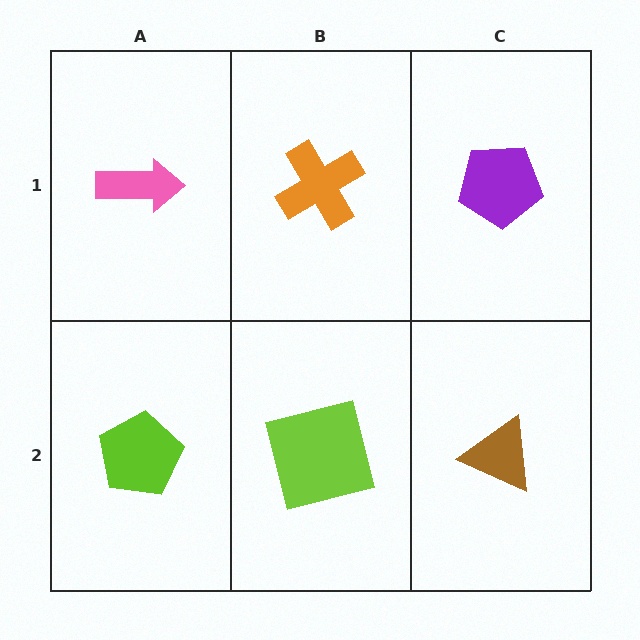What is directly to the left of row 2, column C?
A lime square.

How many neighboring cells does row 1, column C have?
2.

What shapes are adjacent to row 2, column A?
A pink arrow (row 1, column A), a lime square (row 2, column B).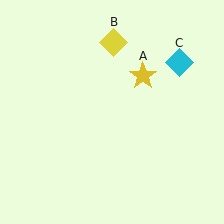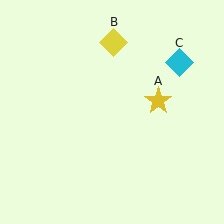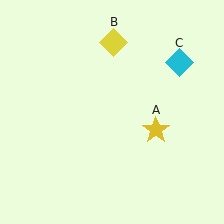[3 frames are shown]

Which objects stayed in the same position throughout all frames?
Yellow diamond (object B) and cyan diamond (object C) remained stationary.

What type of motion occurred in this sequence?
The yellow star (object A) rotated clockwise around the center of the scene.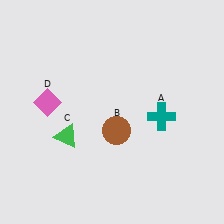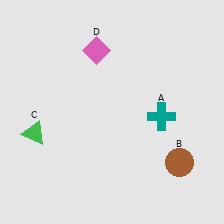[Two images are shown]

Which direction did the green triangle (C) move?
The green triangle (C) moved left.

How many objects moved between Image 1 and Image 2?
3 objects moved between the two images.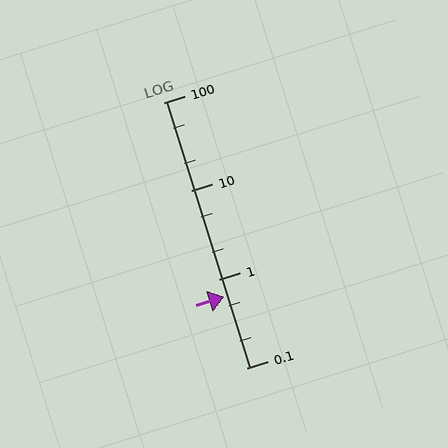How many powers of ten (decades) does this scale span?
The scale spans 3 decades, from 0.1 to 100.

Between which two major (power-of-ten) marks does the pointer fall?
The pointer is between 0.1 and 1.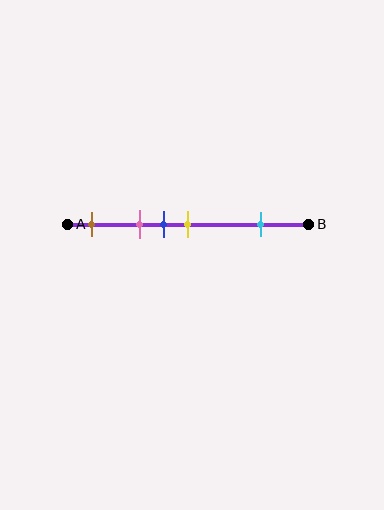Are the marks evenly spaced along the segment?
No, the marks are not evenly spaced.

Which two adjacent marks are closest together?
The blue and yellow marks are the closest adjacent pair.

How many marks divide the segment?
There are 5 marks dividing the segment.